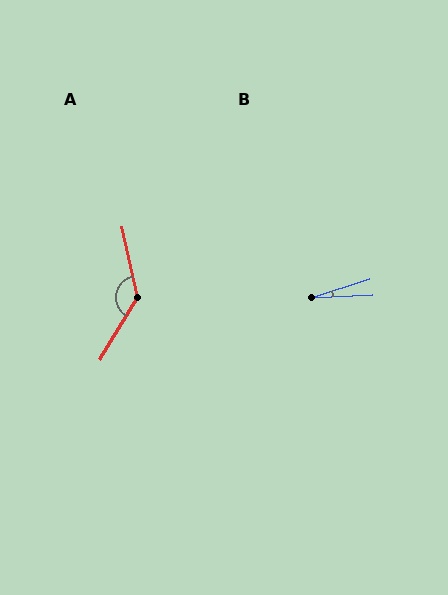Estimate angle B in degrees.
Approximately 16 degrees.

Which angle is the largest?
A, at approximately 137 degrees.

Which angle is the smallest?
B, at approximately 16 degrees.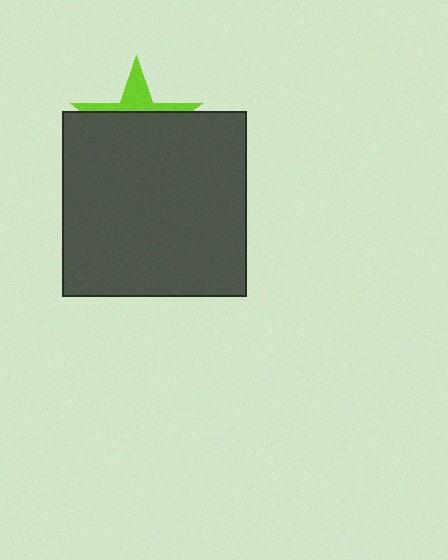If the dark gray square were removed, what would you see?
You would see the complete lime star.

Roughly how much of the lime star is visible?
A small part of it is visible (roughly 32%).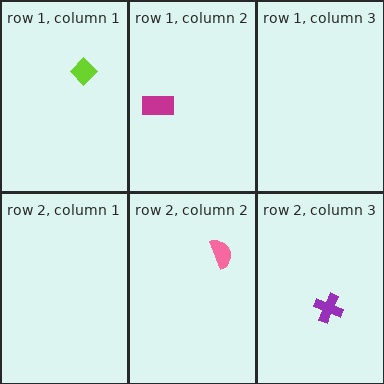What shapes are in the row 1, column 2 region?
The magenta rectangle.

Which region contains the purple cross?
The row 2, column 3 region.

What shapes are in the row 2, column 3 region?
The purple cross.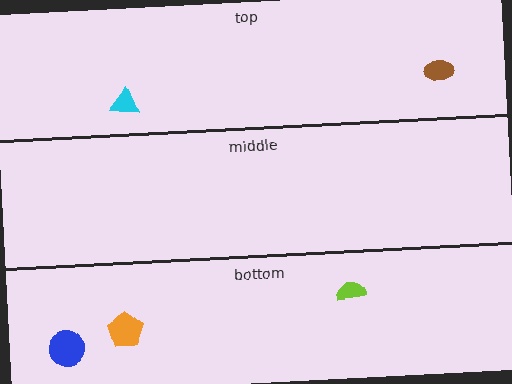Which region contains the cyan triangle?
The top region.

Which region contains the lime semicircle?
The bottom region.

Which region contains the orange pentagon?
The bottom region.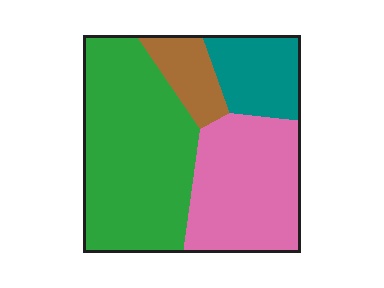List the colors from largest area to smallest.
From largest to smallest: green, pink, teal, brown.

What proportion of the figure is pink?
Pink takes up between a sixth and a third of the figure.